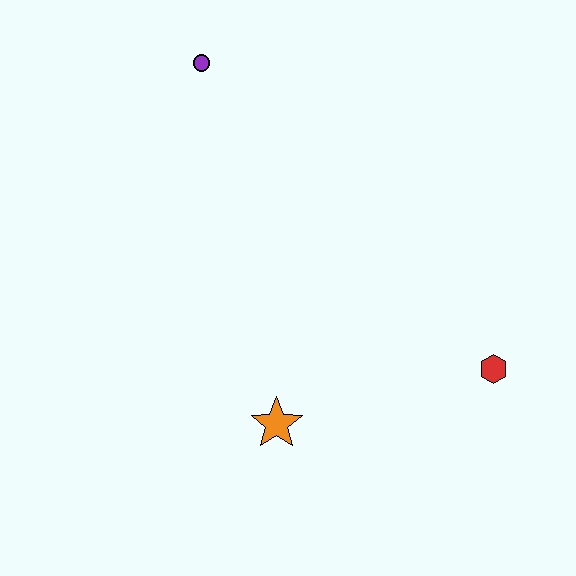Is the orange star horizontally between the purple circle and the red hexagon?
Yes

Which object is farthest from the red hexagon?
The purple circle is farthest from the red hexagon.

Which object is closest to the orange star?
The red hexagon is closest to the orange star.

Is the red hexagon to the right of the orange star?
Yes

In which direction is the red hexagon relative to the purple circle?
The red hexagon is below the purple circle.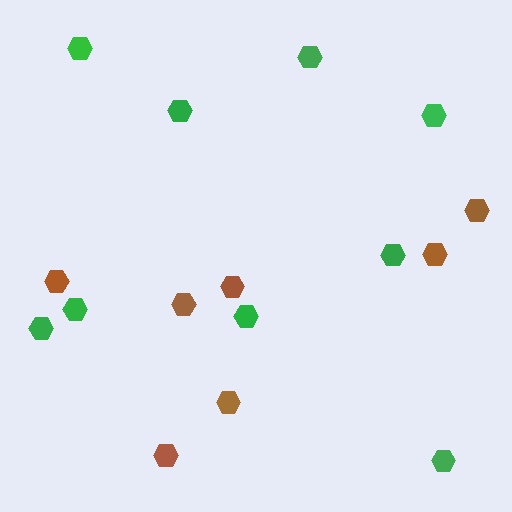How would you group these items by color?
There are 2 groups: one group of green hexagons (9) and one group of brown hexagons (7).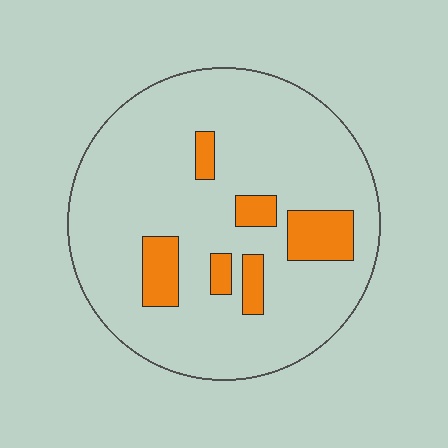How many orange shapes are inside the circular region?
6.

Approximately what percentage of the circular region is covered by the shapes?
Approximately 15%.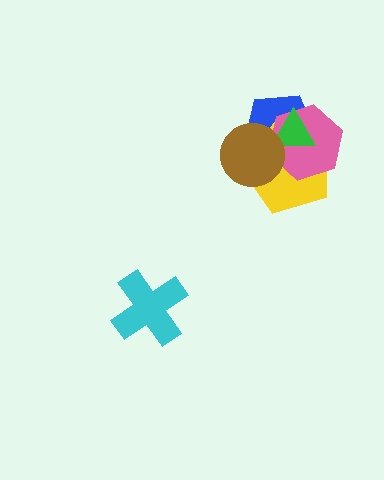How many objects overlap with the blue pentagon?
4 objects overlap with the blue pentagon.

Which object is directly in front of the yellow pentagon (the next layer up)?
The pink hexagon is directly in front of the yellow pentagon.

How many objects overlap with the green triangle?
4 objects overlap with the green triangle.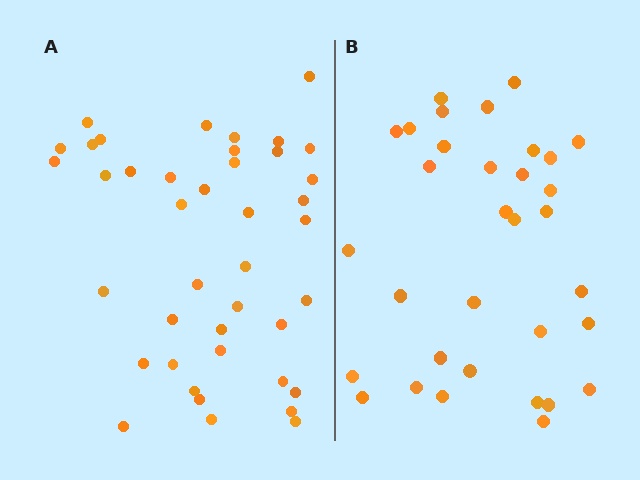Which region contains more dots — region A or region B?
Region A (the left region) has more dots.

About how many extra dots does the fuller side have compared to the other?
Region A has roughly 8 or so more dots than region B.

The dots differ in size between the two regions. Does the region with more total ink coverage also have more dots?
No. Region B has more total ink coverage because its dots are larger, but region A actually contains more individual dots. Total area can be misleading — the number of items is what matters here.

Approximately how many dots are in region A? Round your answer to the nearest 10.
About 40 dots. (The exact count is 41, which rounds to 40.)